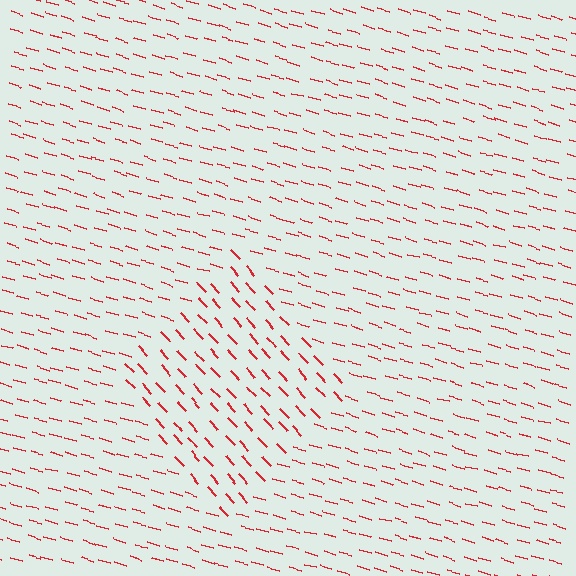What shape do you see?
I see a diamond.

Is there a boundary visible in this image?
Yes, there is a texture boundary formed by a change in line orientation.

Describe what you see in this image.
The image is filled with small red line segments. A diamond region in the image has lines oriented differently from the surrounding lines, creating a visible texture boundary.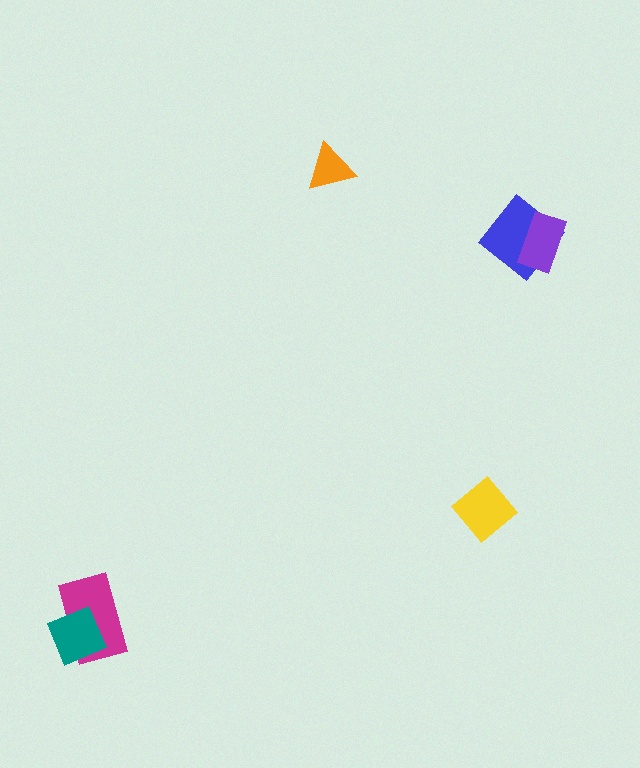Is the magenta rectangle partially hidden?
Yes, it is partially covered by another shape.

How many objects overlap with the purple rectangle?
1 object overlaps with the purple rectangle.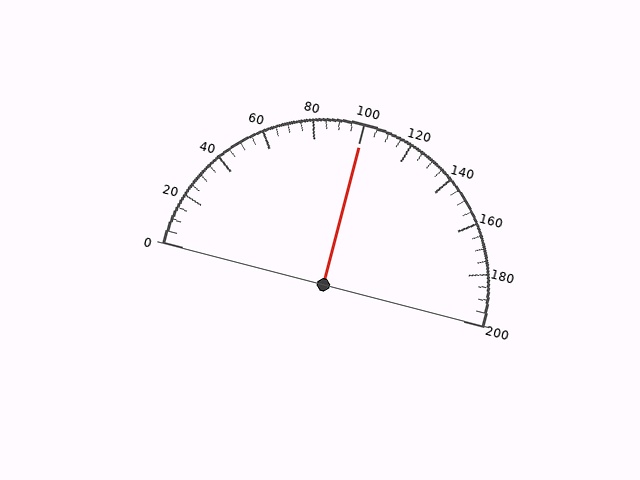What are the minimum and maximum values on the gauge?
The gauge ranges from 0 to 200.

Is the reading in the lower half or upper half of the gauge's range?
The reading is in the upper half of the range (0 to 200).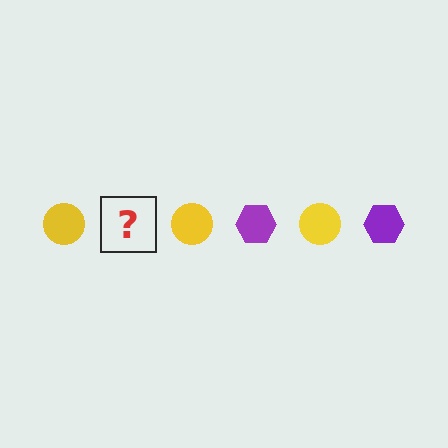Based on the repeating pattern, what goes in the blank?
The blank should be a purple hexagon.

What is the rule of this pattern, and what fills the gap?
The rule is that the pattern alternates between yellow circle and purple hexagon. The gap should be filled with a purple hexagon.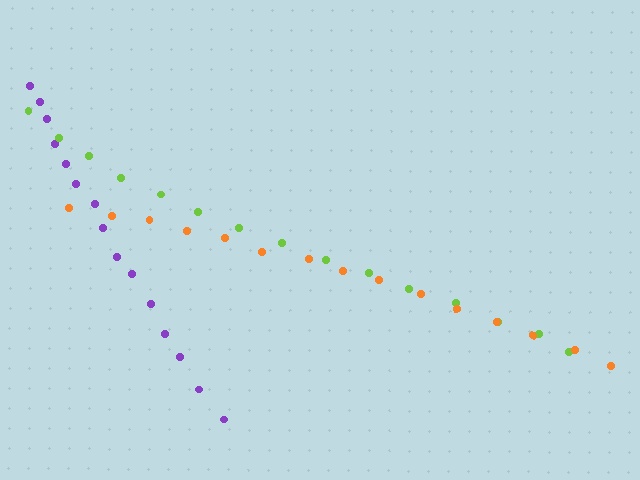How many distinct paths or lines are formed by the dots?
There are 3 distinct paths.